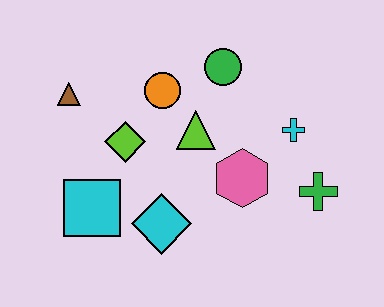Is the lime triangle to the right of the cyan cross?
No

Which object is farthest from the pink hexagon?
The brown triangle is farthest from the pink hexagon.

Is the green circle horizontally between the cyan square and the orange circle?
No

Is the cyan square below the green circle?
Yes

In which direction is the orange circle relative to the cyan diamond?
The orange circle is above the cyan diamond.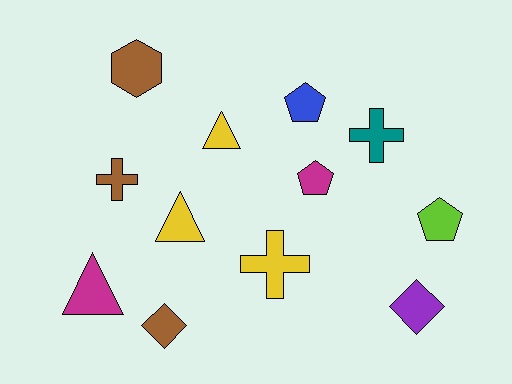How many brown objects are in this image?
There are 3 brown objects.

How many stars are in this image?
There are no stars.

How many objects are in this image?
There are 12 objects.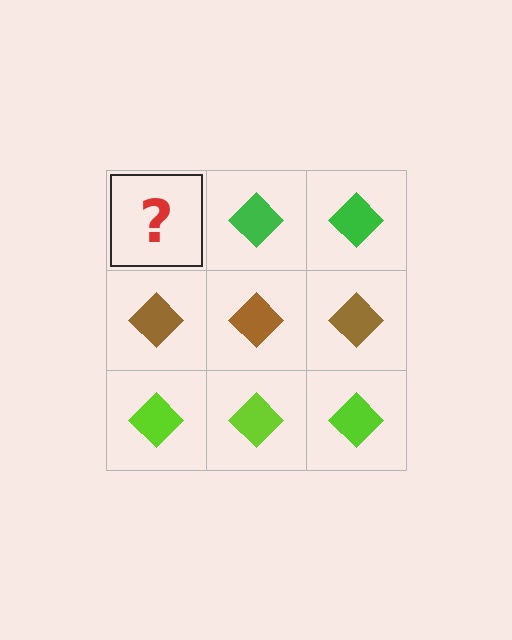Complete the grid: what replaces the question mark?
The question mark should be replaced with a green diamond.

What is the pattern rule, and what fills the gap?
The rule is that each row has a consistent color. The gap should be filled with a green diamond.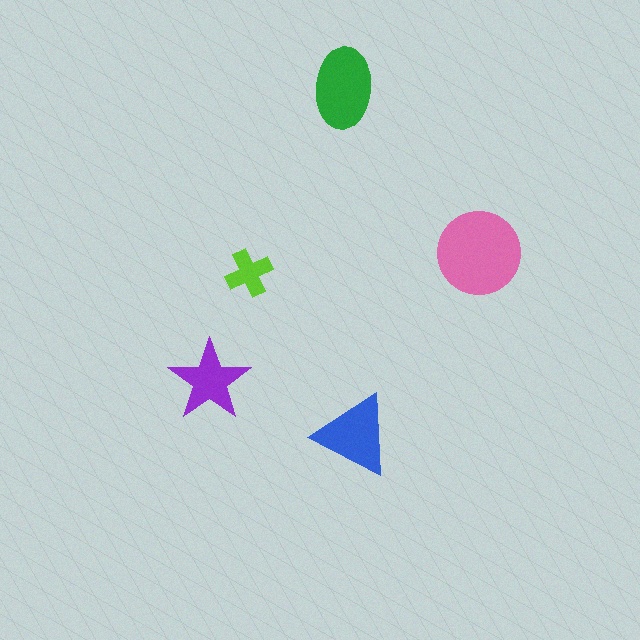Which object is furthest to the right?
The pink circle is rightmost.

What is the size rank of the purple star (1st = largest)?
4th.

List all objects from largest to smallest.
The pink circle, the green ellipse, the blue triangle, the purple star, the lime cross.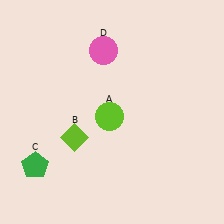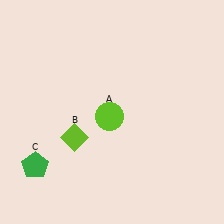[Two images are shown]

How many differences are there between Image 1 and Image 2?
There is 1 difference between the two images.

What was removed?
The pink circle (D) was removed in Image 2.